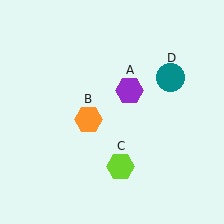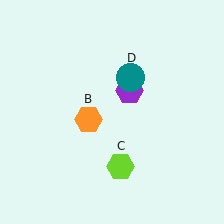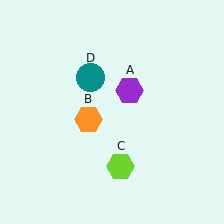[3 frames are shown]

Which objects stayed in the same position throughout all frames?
Purple hexagon (object A) and orange hexagon (object B) and lime hexagon (object C) remained stationary.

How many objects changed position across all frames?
1 object changed position: teal circle (object D).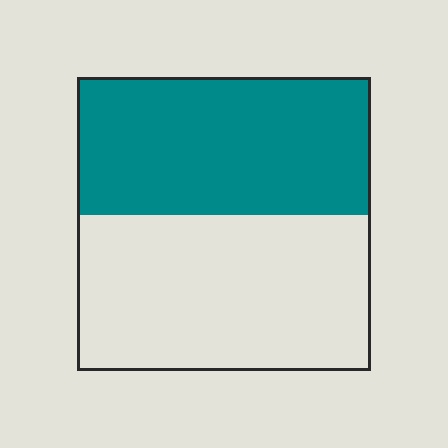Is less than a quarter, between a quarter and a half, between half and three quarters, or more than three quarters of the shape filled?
Between a quarter and a half.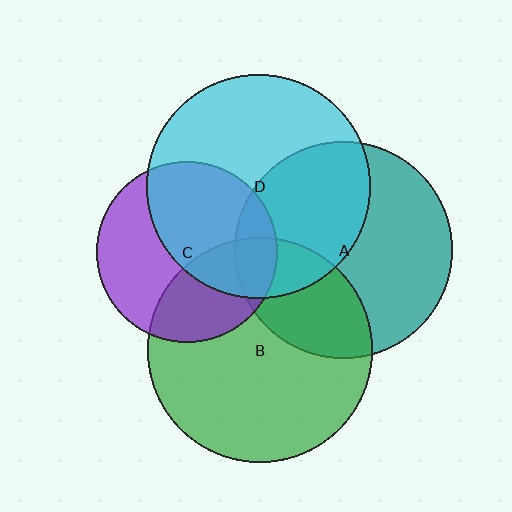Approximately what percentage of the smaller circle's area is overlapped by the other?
Approximately 40%.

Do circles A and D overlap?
Yes.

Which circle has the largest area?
Circle B (green).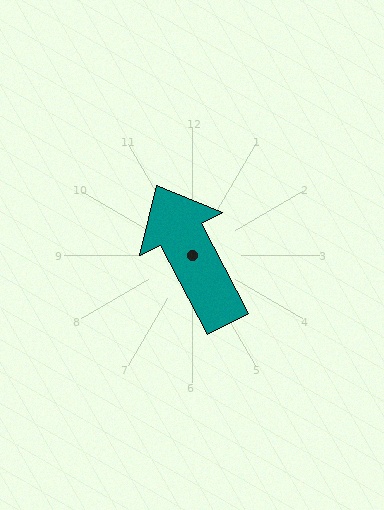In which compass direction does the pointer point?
Northwest.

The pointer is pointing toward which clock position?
Roughly 11 o'clock.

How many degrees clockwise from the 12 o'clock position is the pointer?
Approximately 333 degrees.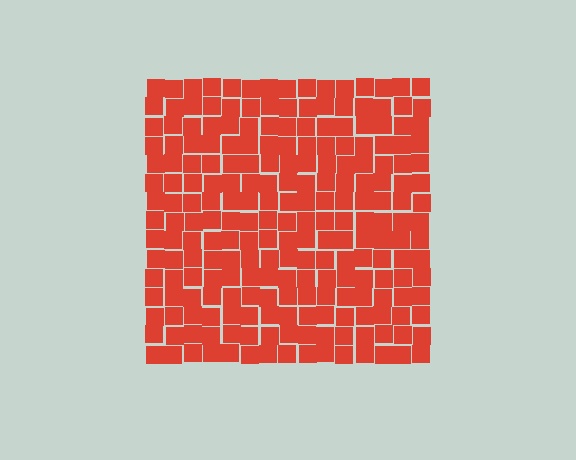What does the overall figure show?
The overall figure shows a square.